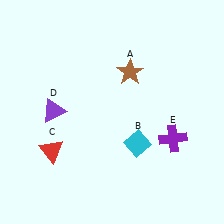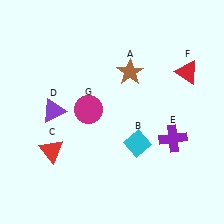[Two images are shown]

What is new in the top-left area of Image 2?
A magenta circle (G) was added in the top-left area of Image 2.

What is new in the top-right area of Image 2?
A red triangle (F) was added in the top-right area of Image 2.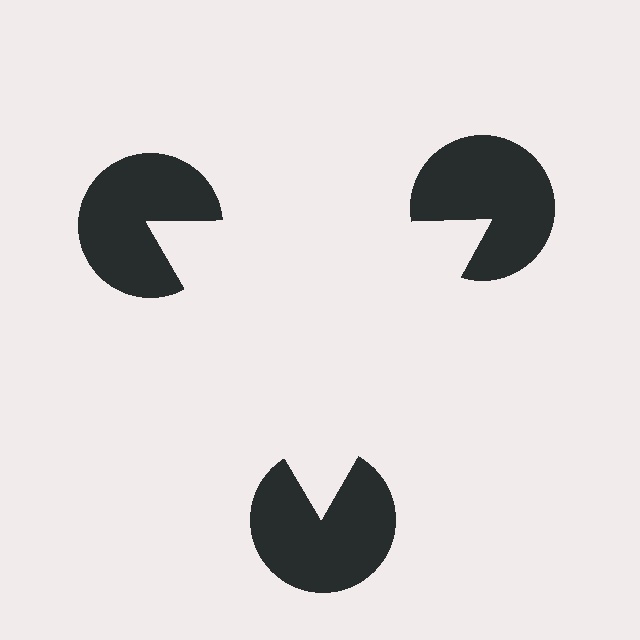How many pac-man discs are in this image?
There are 3 — one at each vertex of the illusory triangle.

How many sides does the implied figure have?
3 sides.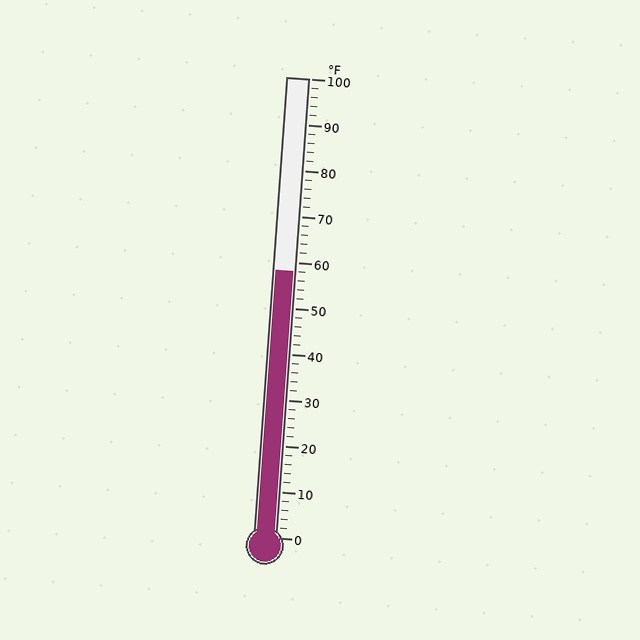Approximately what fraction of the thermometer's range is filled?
The thermometer is filled to approximately 60% of its range.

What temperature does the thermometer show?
The thermometer shows approximately 58°F.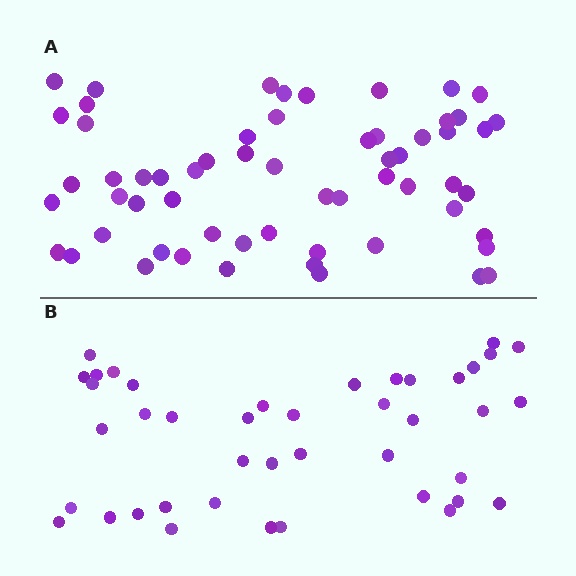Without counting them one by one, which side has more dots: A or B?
Region A (the top region) has more dots.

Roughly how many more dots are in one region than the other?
Region A has approximately 20 more dots than region B.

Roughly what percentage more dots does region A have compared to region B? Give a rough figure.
About 45% more.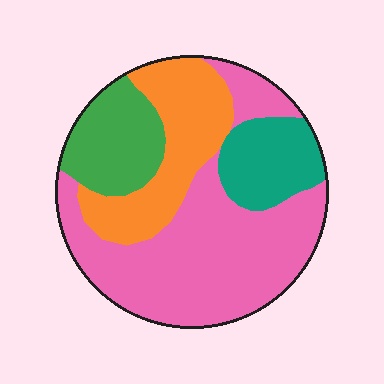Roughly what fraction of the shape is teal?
Teal covers 14% of the shape.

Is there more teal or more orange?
Orange.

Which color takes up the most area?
Pink, at roughly 50%.